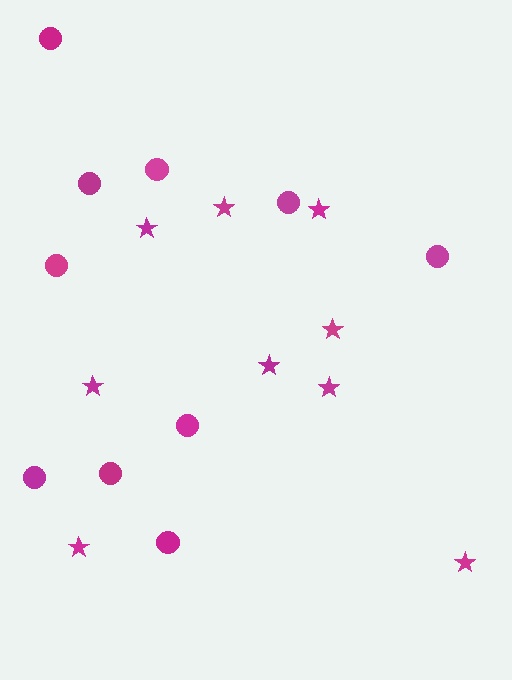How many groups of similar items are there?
There are 2 groups: one group of circles (10) and one group of stars (9).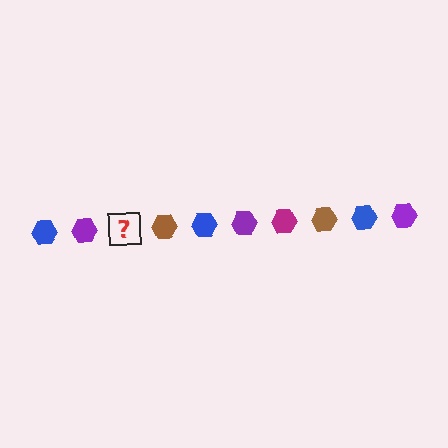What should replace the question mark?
The question mark should be replaced with a magenta hexagon.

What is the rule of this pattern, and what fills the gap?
The rule is that the pattern cycles through blue, purple, magenta, brown hexagons. The gap should be filled with a magenta hexagon.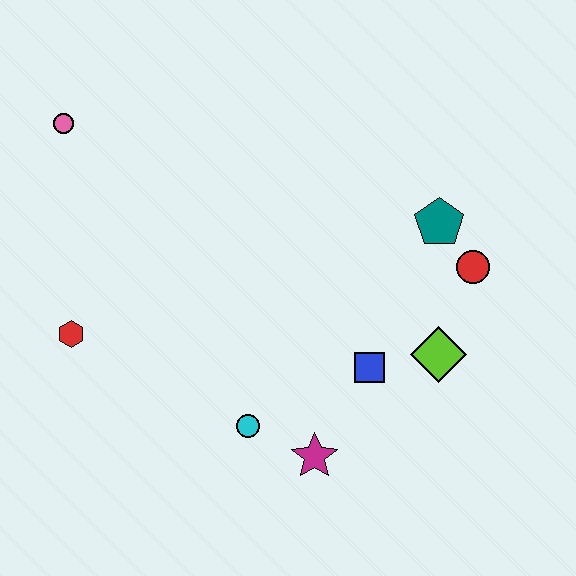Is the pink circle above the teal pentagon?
Yes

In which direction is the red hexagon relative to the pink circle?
The red hexagon is below the pink circle.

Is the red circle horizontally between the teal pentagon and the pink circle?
No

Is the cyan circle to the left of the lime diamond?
Yes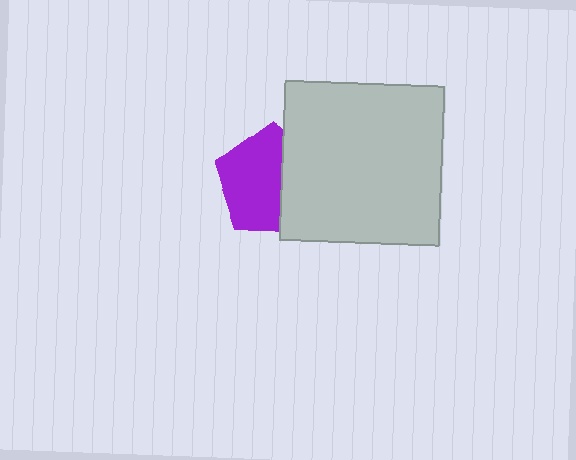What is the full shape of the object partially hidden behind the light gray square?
The partially hidden object is a purple pentagon.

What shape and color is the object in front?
The object in front is a light gray square.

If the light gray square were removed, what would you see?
You would see the complete purple pentagon.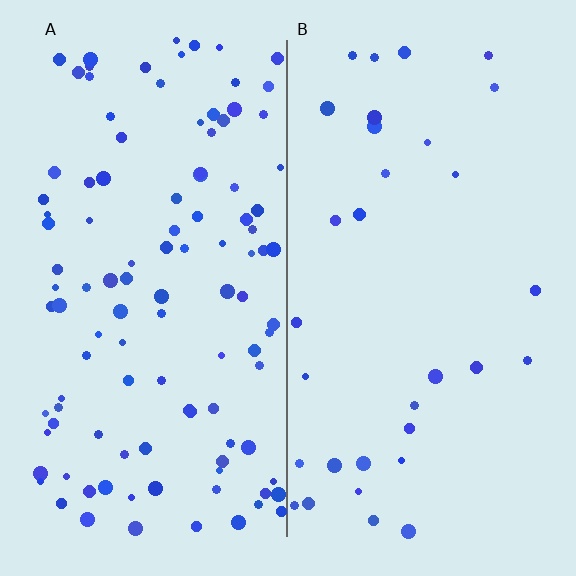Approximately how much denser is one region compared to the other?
Approximately 3.4× — region A over region B.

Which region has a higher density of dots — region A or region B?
A (the left).